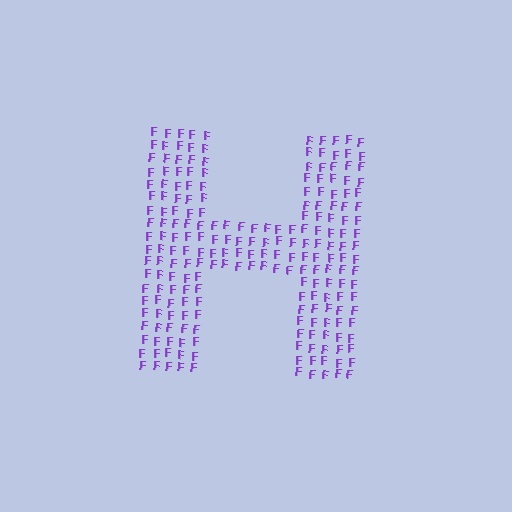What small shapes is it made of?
It is made of small letter F's.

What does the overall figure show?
The overall figure shows the letter H.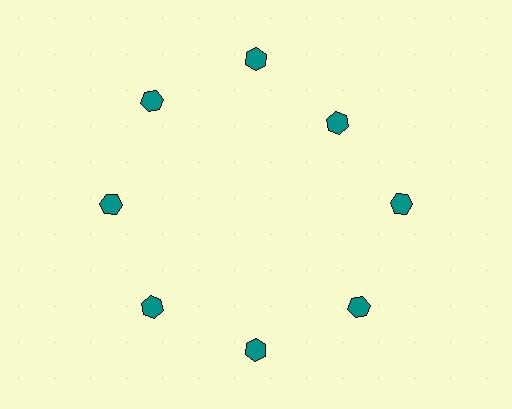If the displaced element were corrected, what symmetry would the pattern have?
It would have 8-fold rotational symmetry — the pattern would map onto itself every 45 degrees.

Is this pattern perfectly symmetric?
No. The 8 teal hexagons are arranged in a ring, but one element near the 2 o'clock position is pulled inward toward the center, breaking the 8-fold rotational symmetry.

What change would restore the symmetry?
The symmetry would be restored by moving it outward, back onto the ring so that all 8 hexagons sit at equal angles and equal distance from the center.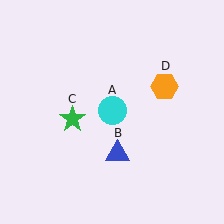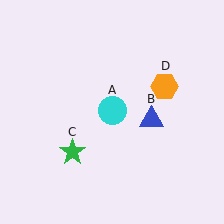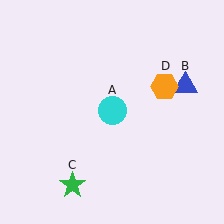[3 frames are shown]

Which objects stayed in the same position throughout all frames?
Cyan circle (object A) and orange hexagon (object D) remained stationary.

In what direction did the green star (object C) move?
The green star (object C) moved down.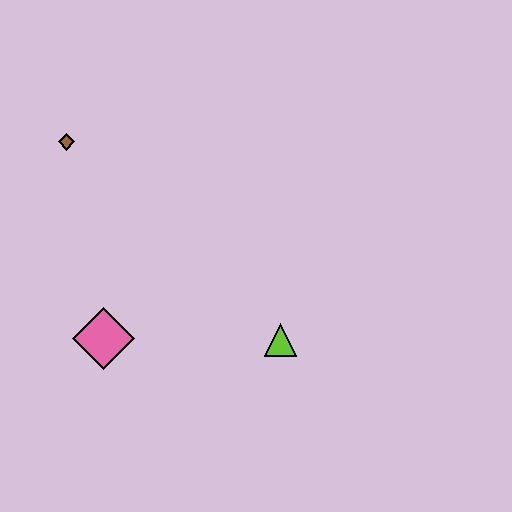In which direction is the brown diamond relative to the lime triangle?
The brown diamond is to the left of the lime triangle.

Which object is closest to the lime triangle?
The pink diamond is closest to the lime triangle.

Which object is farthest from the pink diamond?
The brown diamond is farthest from the pink diamond.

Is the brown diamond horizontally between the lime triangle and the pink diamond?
No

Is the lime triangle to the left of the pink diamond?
No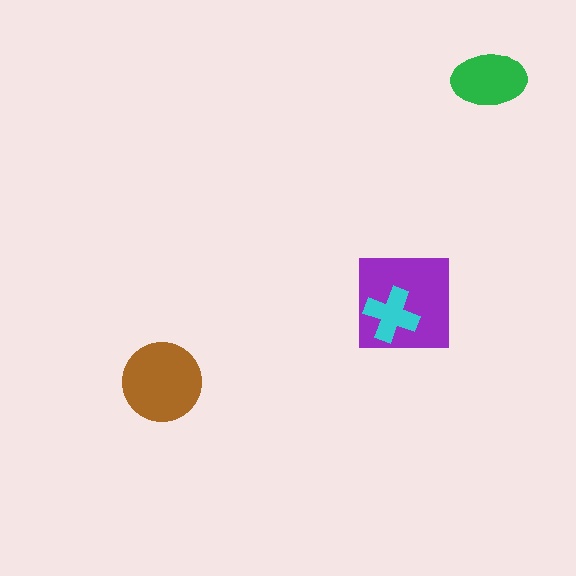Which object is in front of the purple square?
The cyan cross is in front of the purple square.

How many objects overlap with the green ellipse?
0 objects overlap with the green ellipse.